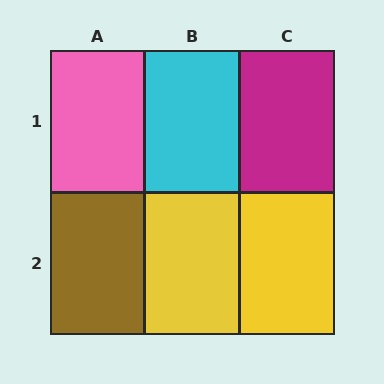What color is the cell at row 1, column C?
Magenta.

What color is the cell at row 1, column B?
Cyan.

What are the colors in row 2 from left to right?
Brown, yellow, yellow.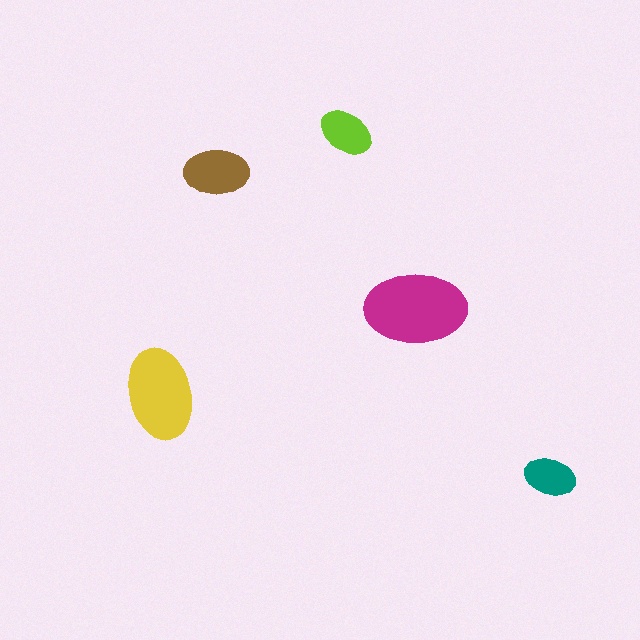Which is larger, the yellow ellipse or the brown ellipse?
The yellow one.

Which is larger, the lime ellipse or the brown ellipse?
The brown one.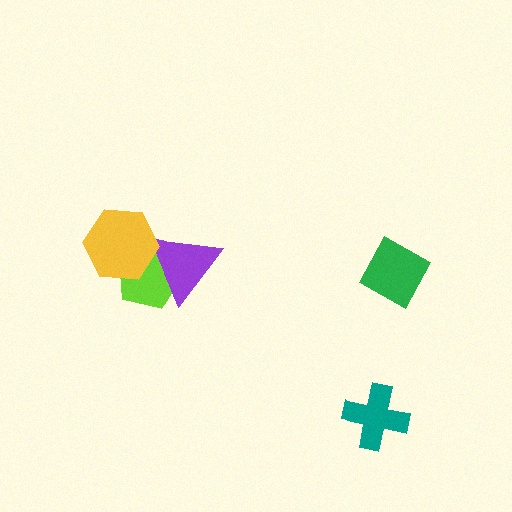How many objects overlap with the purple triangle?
2 objects overlap with the purple triangle.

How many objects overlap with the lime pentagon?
2 objects overlap with the lime pentagon.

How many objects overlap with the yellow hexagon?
2 objects overlap with the yellow hexagon.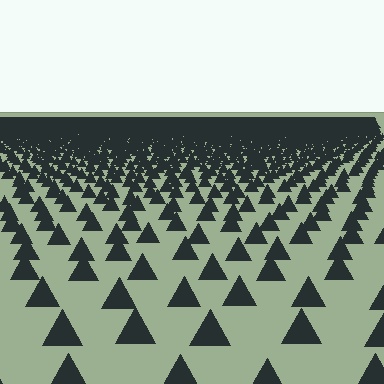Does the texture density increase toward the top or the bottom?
Density increases toward the top.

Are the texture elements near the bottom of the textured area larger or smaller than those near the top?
Larger. Near the bottom, elements are closer to the viewer and appear at a bigger on-screen size.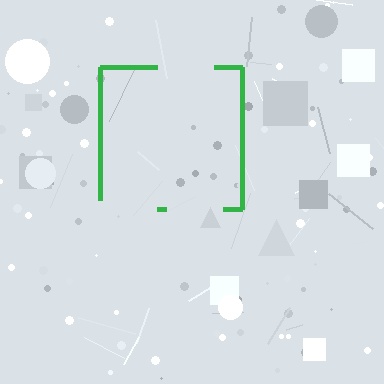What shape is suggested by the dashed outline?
The dashed outline suggests a square.